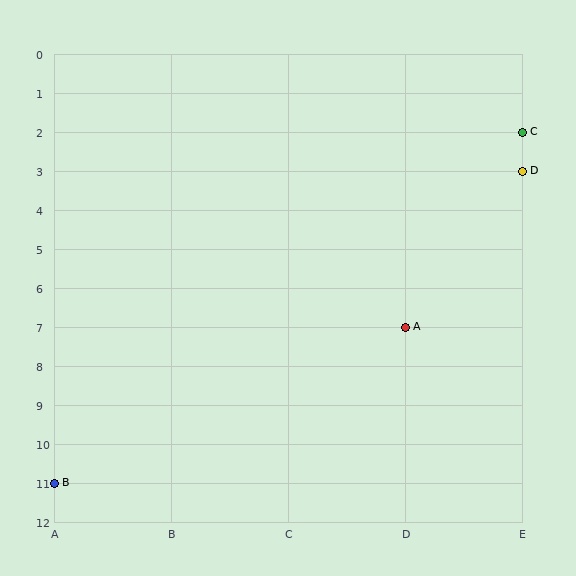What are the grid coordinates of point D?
Point D is at grid coordinates (E, 3).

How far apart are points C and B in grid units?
Points C and B are 4 columns and 9 rows apart (about 9.8 grid units diagonally).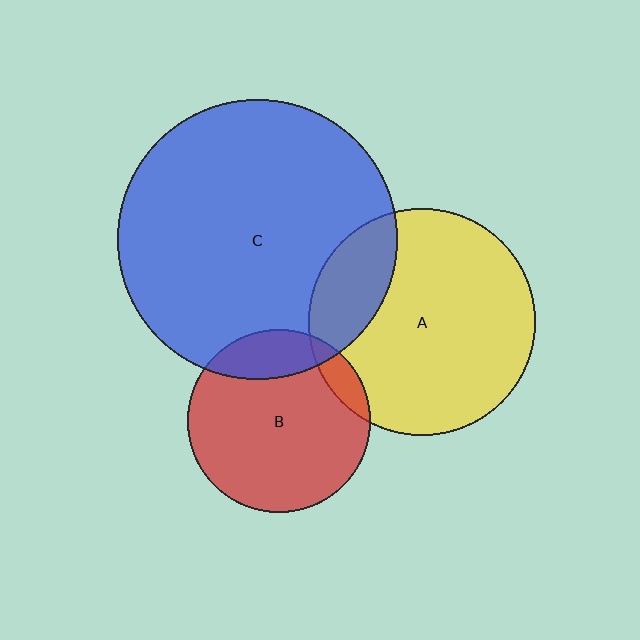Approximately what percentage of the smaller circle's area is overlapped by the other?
Approximately 10%.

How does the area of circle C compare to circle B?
Approximately 2.3 times.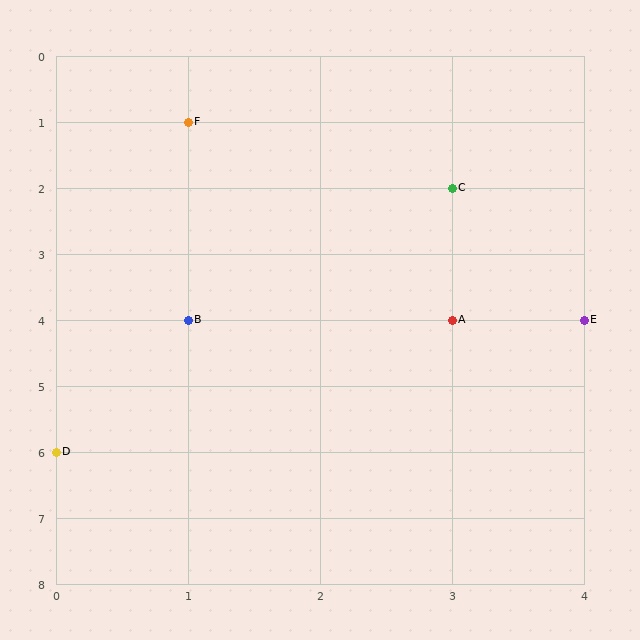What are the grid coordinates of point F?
Point F is at grid coordinates (1, 1).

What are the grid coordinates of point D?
Point D is at grid coordinates (0, 6).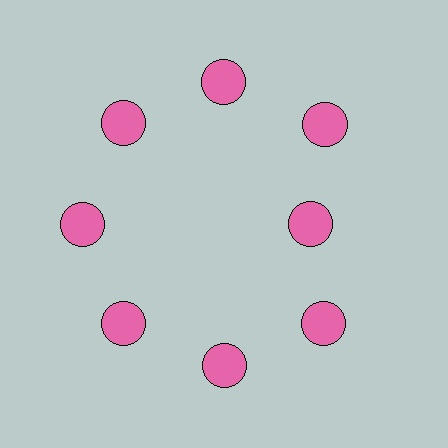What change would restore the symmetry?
The symmetry would be restored by moving it outward, back onto the ring so that all 8 circles sit at equal angles and equal distance from the center.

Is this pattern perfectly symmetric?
No. The 8 pink circles are arranged in a ring, but one element near the 3 o'clock position is pulled inward toward the center, breaking the 8-fold rotational symmetry.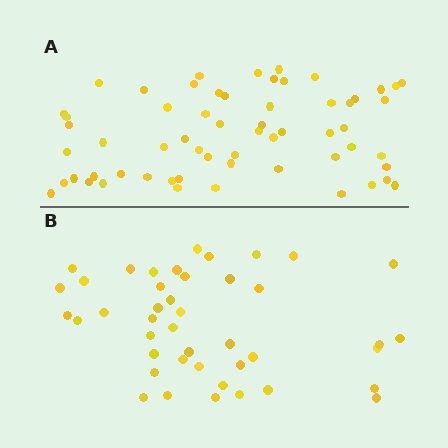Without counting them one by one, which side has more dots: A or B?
Region A (the top region) has more dots.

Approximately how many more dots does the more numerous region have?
Region A has approximately 15 more dots than region B.